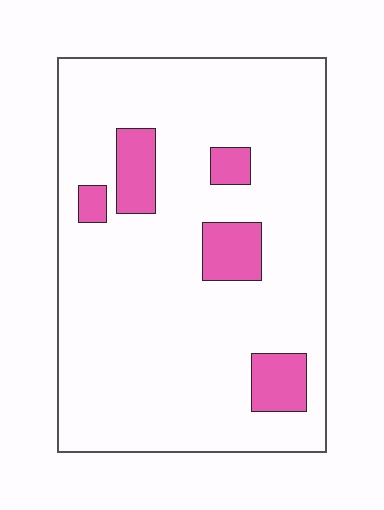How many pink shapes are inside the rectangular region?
5.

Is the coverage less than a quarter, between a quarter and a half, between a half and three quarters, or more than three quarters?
Less than a quarter.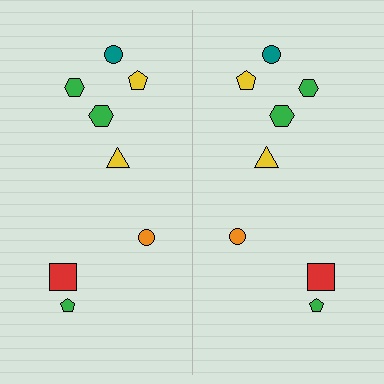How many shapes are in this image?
There are 16 shapes in this image.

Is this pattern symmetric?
Yes, this pattern has bilateral (reflection) symmetry.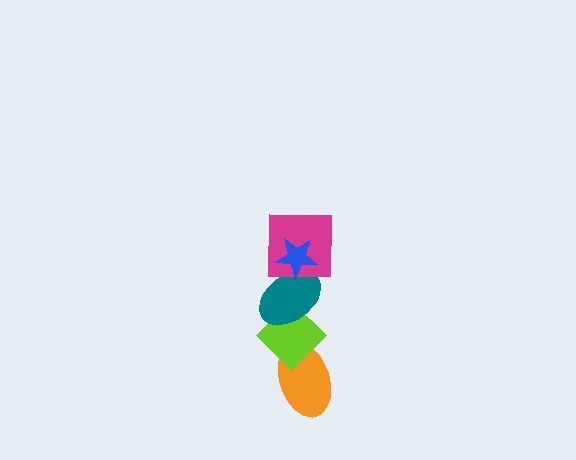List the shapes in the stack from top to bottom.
From top to bottom: the blue star, the magenta square, the teal ellipse, the lime diamond, the orange ellipse.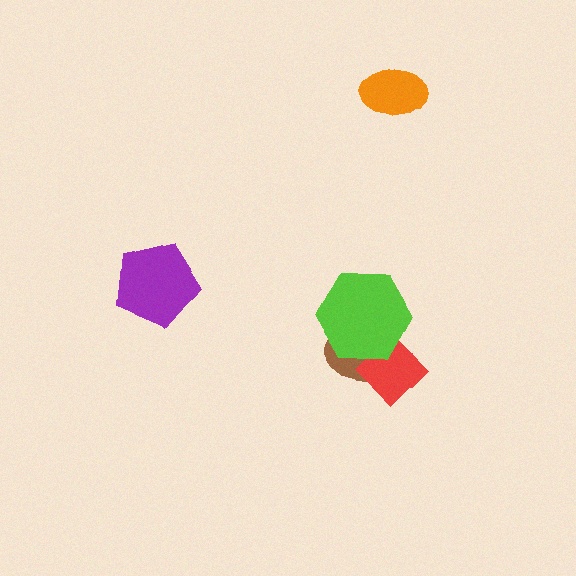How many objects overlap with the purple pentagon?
0 objects overlap with the purple pentagon.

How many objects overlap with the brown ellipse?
2 objects overlap with the brown ellipse.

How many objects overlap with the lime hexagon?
2 objects overlap with the lime hexagon.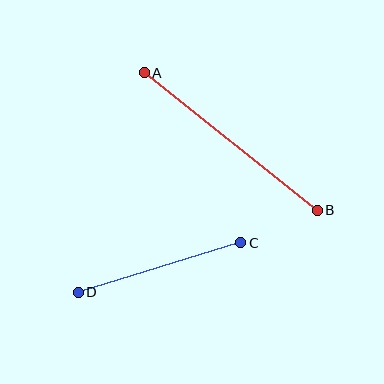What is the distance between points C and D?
The distance is approximately 170 pixels.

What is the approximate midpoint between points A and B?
The midpoint is at approximately (231, 141) pixels.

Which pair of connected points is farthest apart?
Points A and B are farthest apart.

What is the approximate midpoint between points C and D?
The midpoint is at approximately (160, 268) pixels.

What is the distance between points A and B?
The distance is approximately 221 pixels.